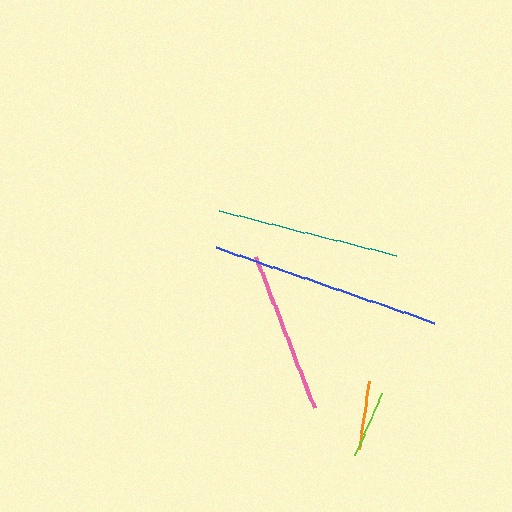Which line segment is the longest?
The blue line is the longest at approximately 231 pixels.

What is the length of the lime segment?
The lime segment is approximately 68 pixels long.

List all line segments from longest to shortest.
From longest to shortest: blue, teal, pink, orange, lime.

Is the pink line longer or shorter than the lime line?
The pink line is longer than the lime line.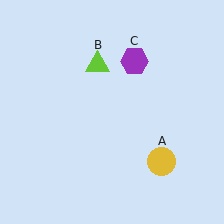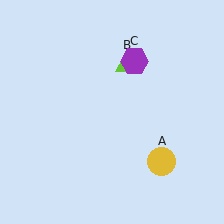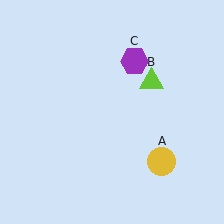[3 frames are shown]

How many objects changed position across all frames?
1 object changed position: lime triangle (object B).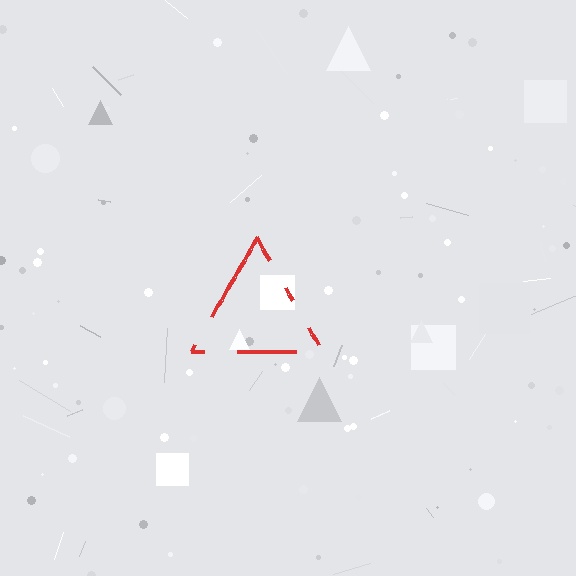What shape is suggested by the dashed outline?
The dashed outline suggests a triangle.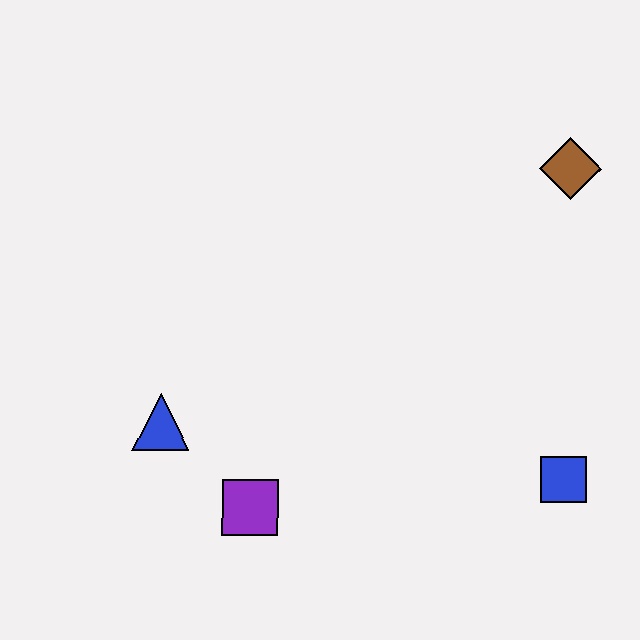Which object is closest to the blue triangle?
The purple square is closest to the blue triangle.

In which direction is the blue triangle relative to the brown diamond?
The blue triangle is to the left of the brown diamond.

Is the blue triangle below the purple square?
No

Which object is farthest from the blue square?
The blue triangle is farthest from the blue square.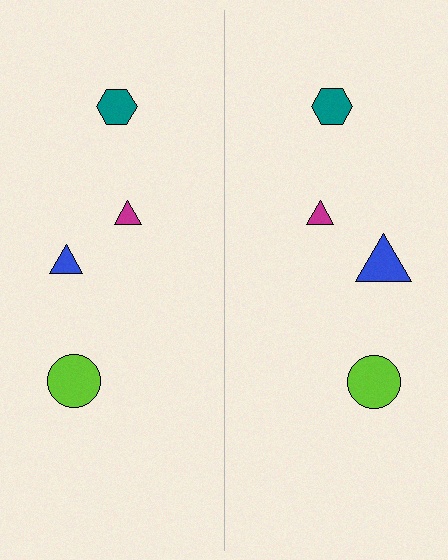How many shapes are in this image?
There are 8 shapes in this image.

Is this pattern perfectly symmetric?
No, the pattern is not perfectly symmetric. The blue triangle on the right side has a different size than its mirror counterpart.